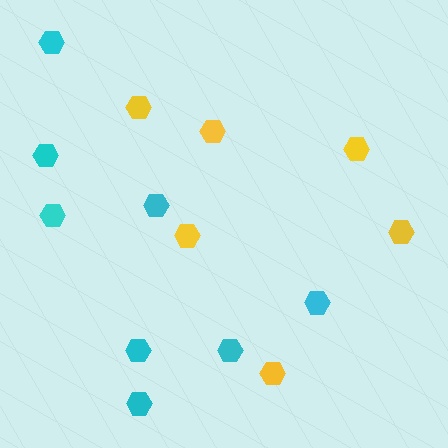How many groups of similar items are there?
There are 2 groups: one group of cyan hexagons (8) and one group of yellow hexagons (6).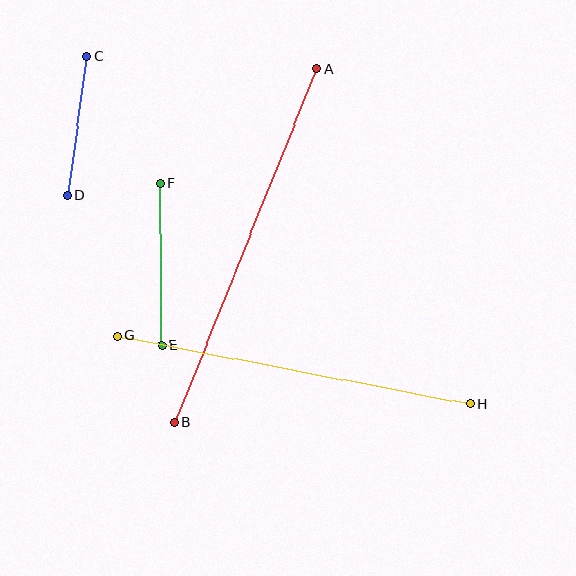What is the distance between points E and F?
The distance is approximately 162 pixels.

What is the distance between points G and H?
The distance is approximately 359 pixels.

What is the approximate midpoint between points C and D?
The midpoint is at approximately (77, 126) pixels.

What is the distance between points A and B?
The distance is approximately 381 pixels.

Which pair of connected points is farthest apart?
Points A and B are farthest apart.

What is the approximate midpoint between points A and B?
The midpoint is at approximately (246, 246) pixels.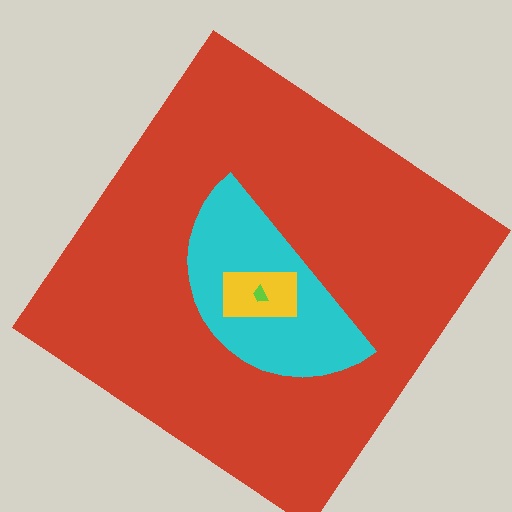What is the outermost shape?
The red diamond.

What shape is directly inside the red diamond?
The cyan semicircle.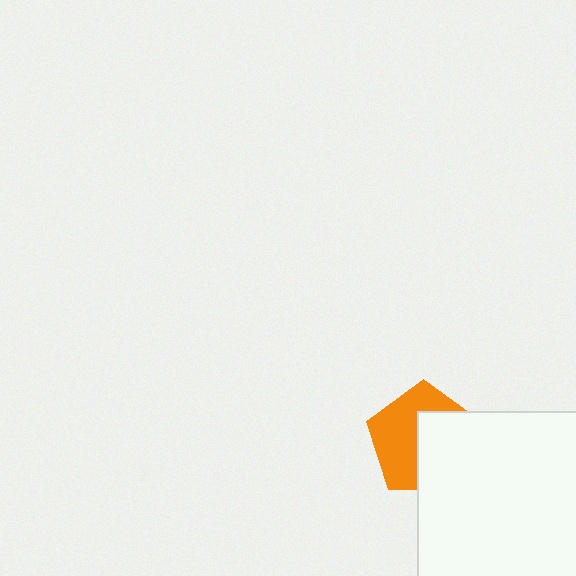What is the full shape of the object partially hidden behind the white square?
The partially hidden object is an orange pentagon.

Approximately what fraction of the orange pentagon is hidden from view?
Roughly 48% of the orange pentagon is hidden behind the white square.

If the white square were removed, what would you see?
You would see the complete orange pentagon.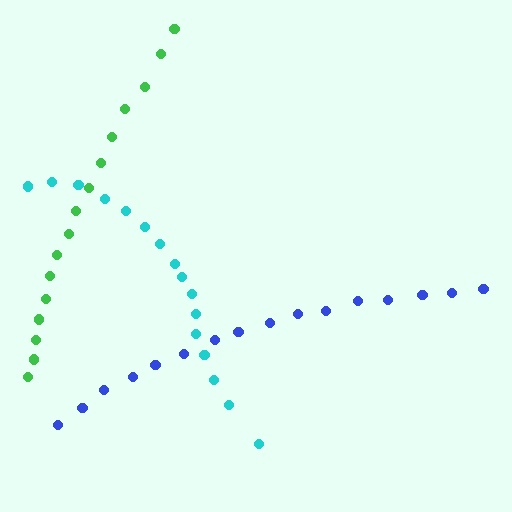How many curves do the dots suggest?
There are 3 distinct paths.